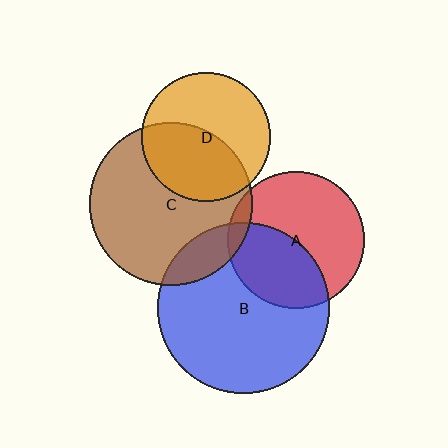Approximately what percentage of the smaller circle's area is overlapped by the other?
Approximately 5%.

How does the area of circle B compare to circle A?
Approximately 1.6 times.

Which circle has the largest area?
Circle B (blue).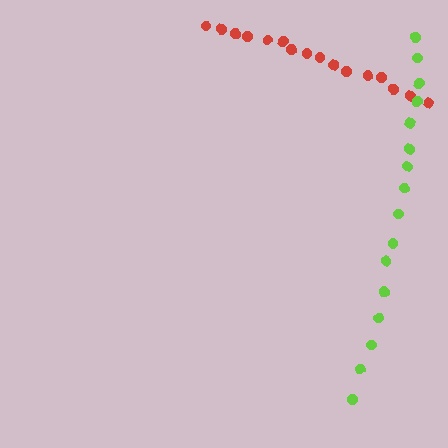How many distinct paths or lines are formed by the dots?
There are 2 distinct paths.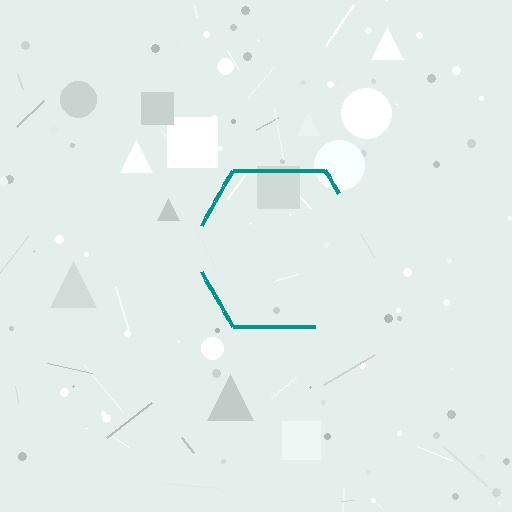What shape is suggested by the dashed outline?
The dashed outline suggests a hexagon.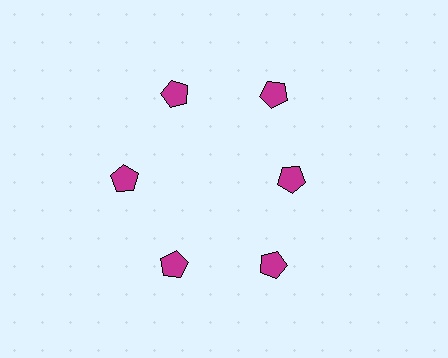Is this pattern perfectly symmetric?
No. The 6 magenta pentagons are arranged in a ring, but one element near the 3 o'clock position is pulled inward toward the center, breaking the 6-fold rotational symmetry.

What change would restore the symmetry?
The symmetry would be restored by moving it outward, back onto the ring so that all 6 pentagons sit at equal angles and equal distance from the center.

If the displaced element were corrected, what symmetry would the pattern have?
It would have 6-fold rotational symmetry — the pattern would map onto itself every 60 degrees.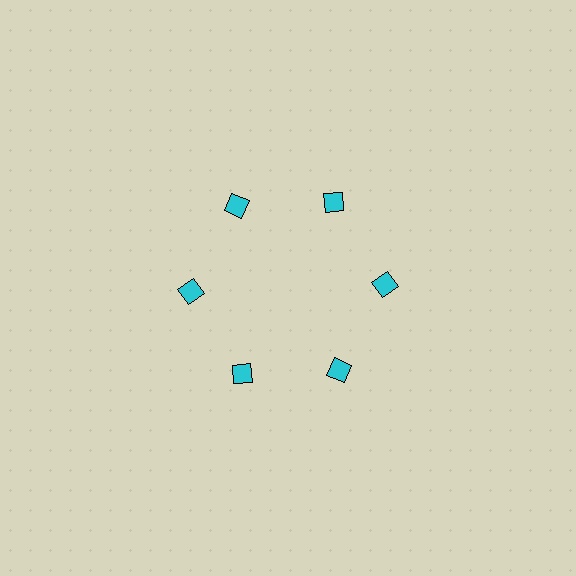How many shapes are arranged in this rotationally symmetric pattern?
There are 6 shapes, arranged in 6 groups of 1.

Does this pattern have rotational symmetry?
Yes, this pattern has 6-fold rotational symmetry. It looks the same after rotating 60 degrees around the center.